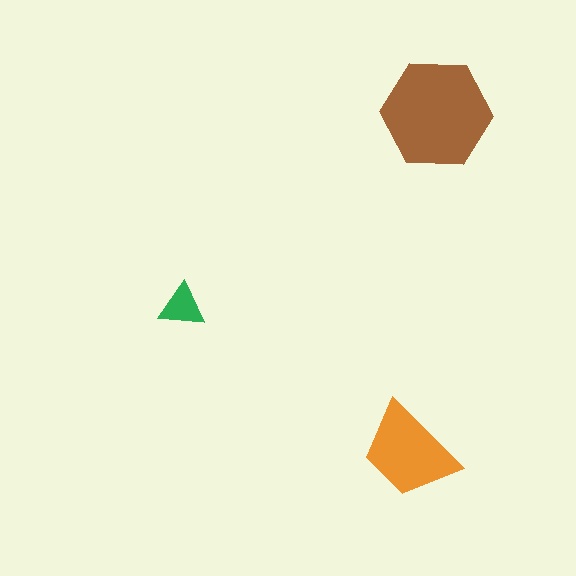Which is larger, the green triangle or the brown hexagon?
The brown hexagon.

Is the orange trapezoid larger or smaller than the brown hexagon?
Smaller.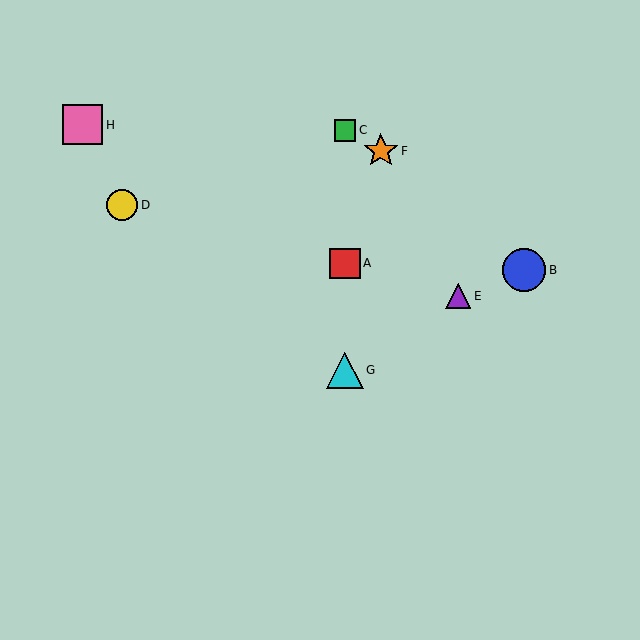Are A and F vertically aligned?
No, A is at x≈345 and F is at x≈381.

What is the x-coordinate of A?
Object A is at x≈345.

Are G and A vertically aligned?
Yes, both are at x≈345.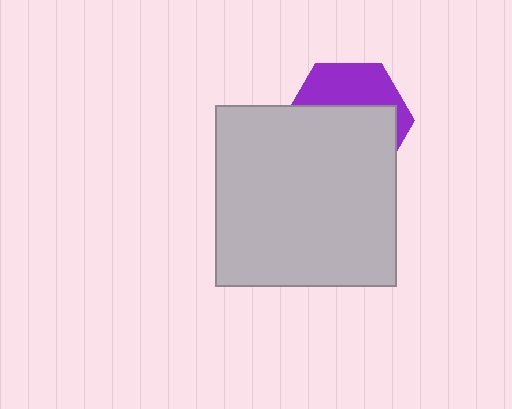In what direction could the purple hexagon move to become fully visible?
The purple hexagon could move up. That would shift it out from behind the light gray square entirely.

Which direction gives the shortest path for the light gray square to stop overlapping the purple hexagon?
Moving down gives the shortest separation.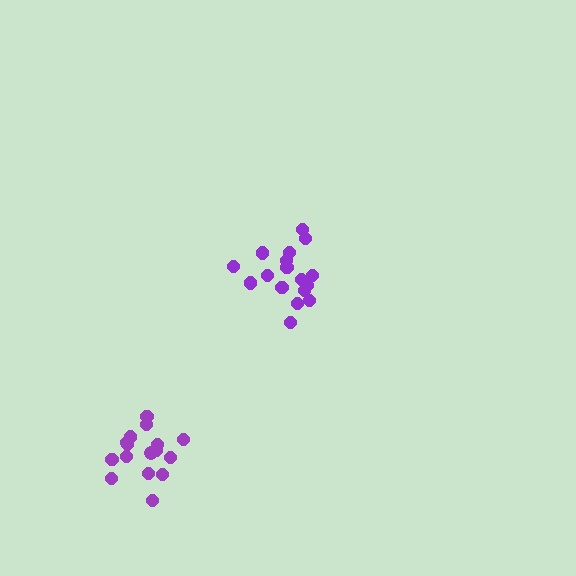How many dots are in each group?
Group 1: 17 dots, Group 2: 16 dots (33 total).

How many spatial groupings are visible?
There are 2 spatial groupings.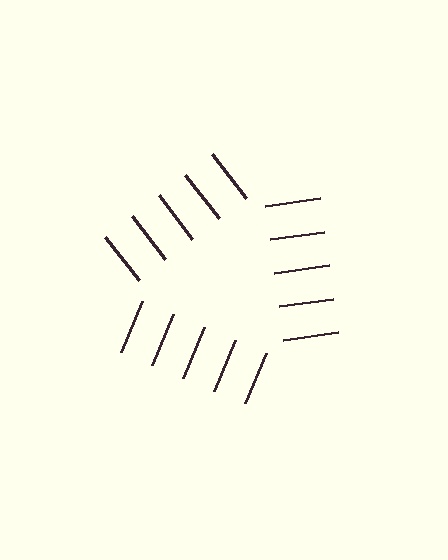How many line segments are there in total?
15 — 5 along each of the 3 edges.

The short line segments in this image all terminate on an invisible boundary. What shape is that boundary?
An illusory triangle — the line segments terminate on its edges but no continuous stroke is drawn.